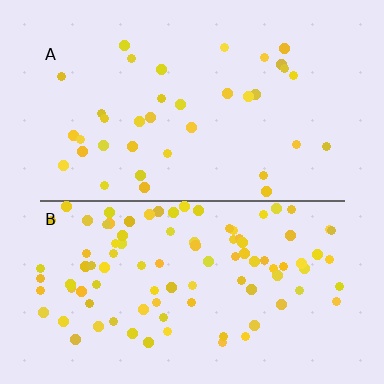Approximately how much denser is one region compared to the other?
Approximately 2.7× — region B over region A.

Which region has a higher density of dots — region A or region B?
B (the bottom).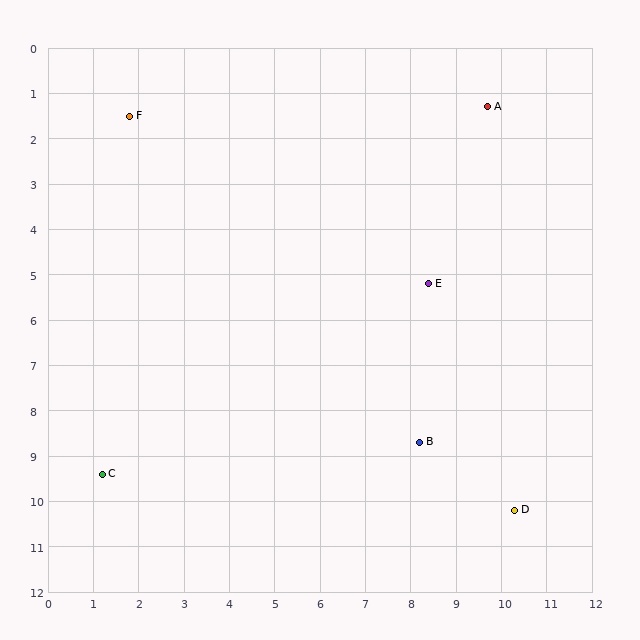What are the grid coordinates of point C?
Point C is at approximately (1.2, 9.4).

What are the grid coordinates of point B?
Point B is at approximately (8.2, 8.7).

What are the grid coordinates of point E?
Point E is at approximately (8.4, 5.2).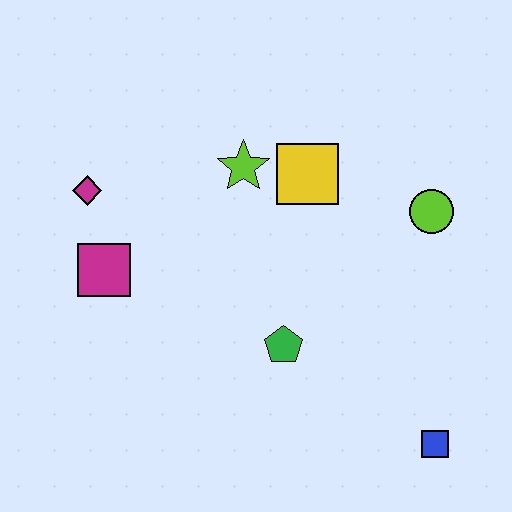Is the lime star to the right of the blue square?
No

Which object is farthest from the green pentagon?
The magenta diamond is farthest from the green pentagon.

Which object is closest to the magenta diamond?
The magenta square is closest to the magenta diamond.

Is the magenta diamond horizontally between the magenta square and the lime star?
No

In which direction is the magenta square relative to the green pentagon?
The magenta square is to the left of the green pentagon.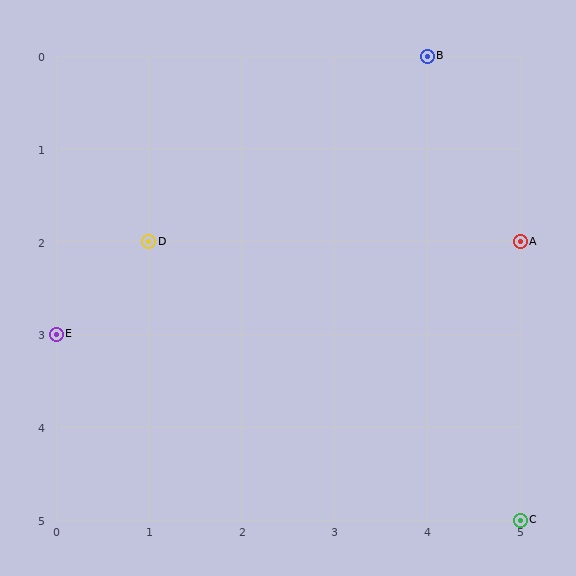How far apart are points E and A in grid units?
Points E and A are 5 columns and 1 row apart (about 5.1 grid units diagonally).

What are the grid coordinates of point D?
Point D is at grid coordinates (1, 2).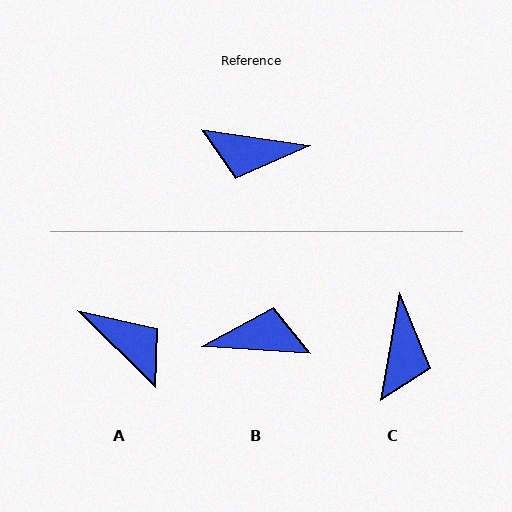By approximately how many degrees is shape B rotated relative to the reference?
Approximately 175 degrees clockwise.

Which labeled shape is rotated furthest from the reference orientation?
B, about 175 degrees away.